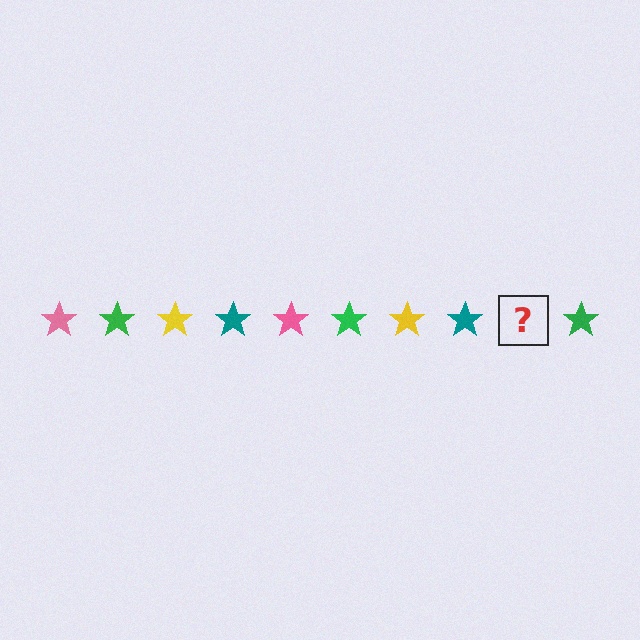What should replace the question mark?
The question mark should be replaced with a pink star.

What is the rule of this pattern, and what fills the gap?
The rule is that the pattern cycles through pink, green, yellow, teal stars. The gap should be filled with a pink star.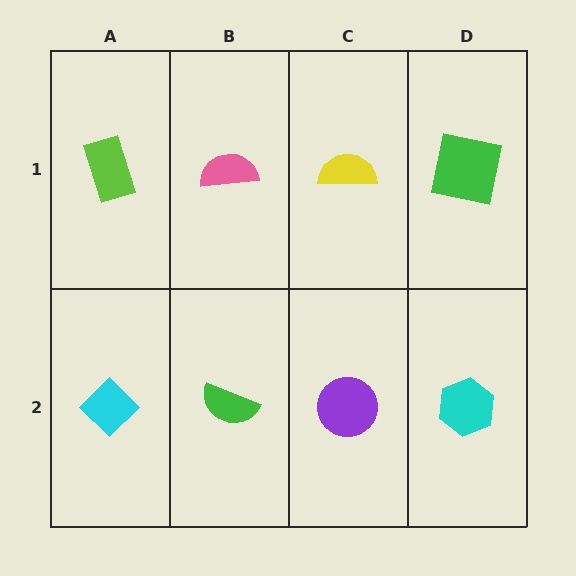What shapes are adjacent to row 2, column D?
A green square (row 1, column D), a purple circle (row 2, column C).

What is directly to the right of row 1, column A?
A pink semicircle.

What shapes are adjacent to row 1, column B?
A green semicircle (row 2, column B), a lime rectangle (row 1, column A), a yellow semicircle (row 1, column C).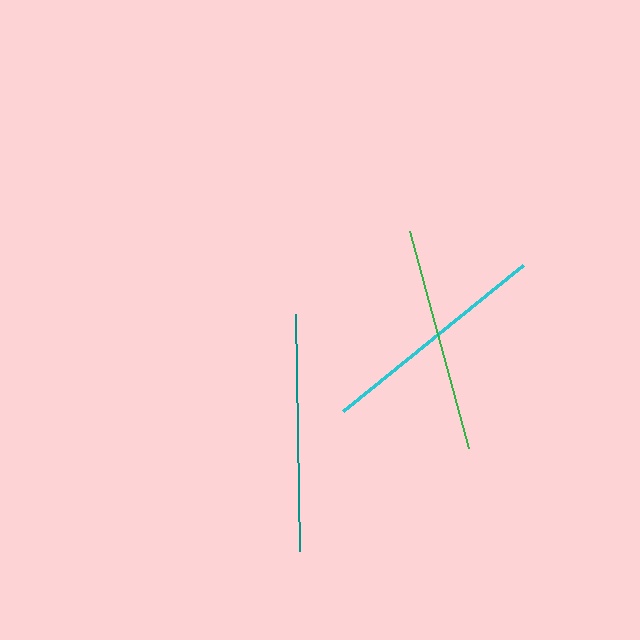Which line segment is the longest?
The teal line is the longest at approximately 238 pixels.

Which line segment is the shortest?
The green line is the shortest at approximately 225 pixels.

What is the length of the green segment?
The green segment is approximately 225 pixels long.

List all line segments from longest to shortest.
From longest to shortest: teal, cyan, green.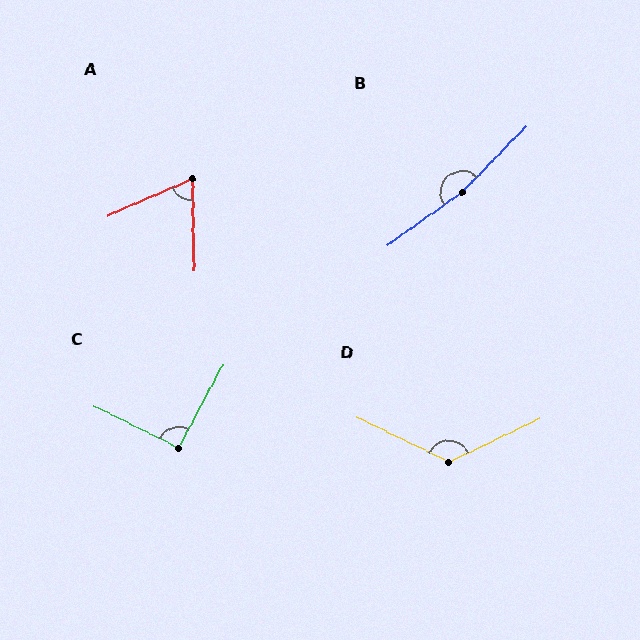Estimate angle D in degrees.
Approximately 129 degrees.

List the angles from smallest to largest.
A (67°), C (92°), D (129°), B (170°).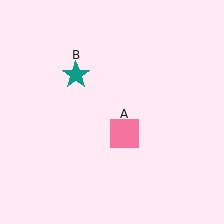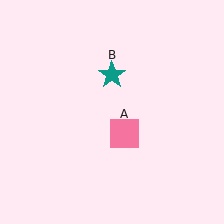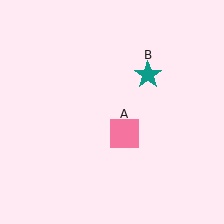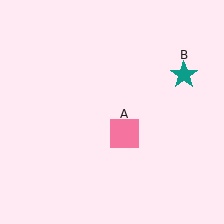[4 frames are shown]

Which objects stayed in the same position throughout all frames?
Pink square (object A) remained stationary.